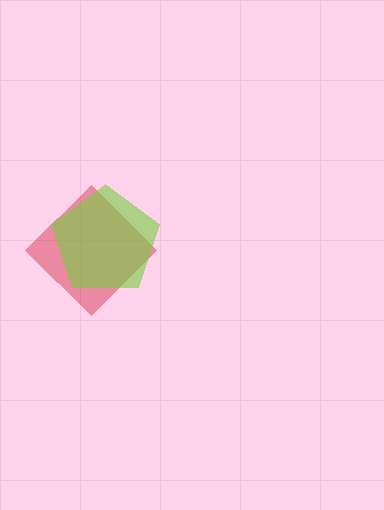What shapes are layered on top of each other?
The layered shapes are: a red diamond, a lime pentagon.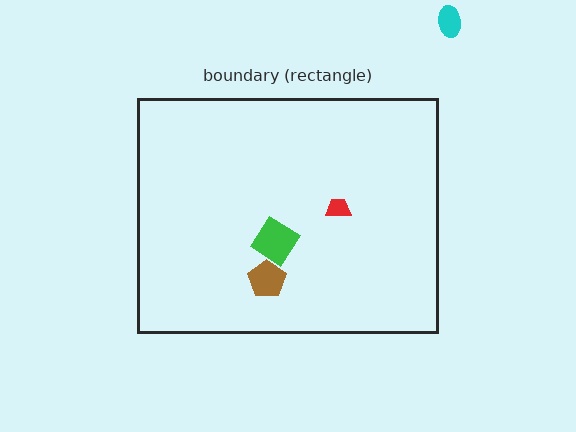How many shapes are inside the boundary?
3 inside, 1 outside.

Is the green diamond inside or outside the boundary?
Inside.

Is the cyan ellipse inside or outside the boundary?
Outside.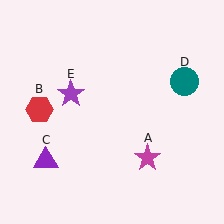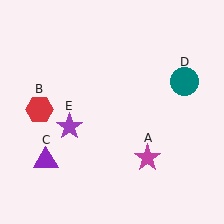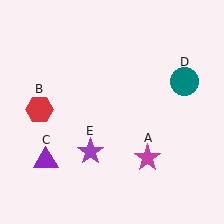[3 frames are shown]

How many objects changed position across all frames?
1 object changed position: purple star (object E).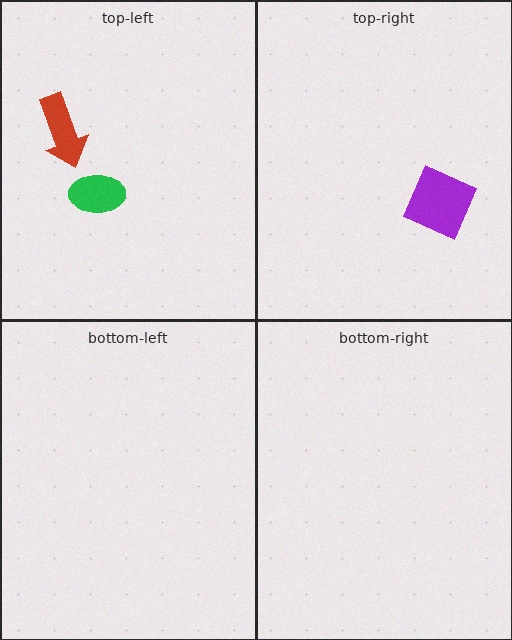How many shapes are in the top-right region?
1.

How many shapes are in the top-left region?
2.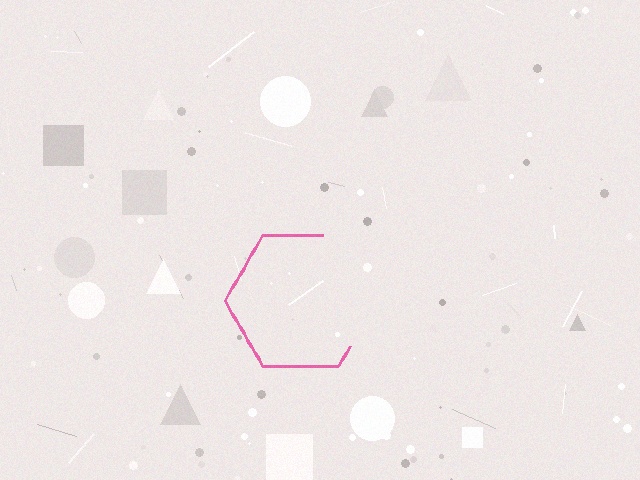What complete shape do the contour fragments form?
The contour fragments form a hexagon.